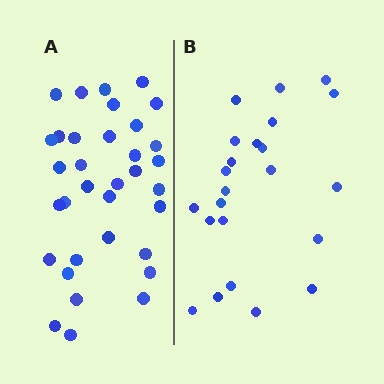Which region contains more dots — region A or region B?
Region A (the left region) has more dots.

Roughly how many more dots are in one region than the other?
Region A has roughly 12 or so more dots than region B.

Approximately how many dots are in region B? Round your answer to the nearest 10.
About 20 dots. (The exact count is 23, which rounds to 20.)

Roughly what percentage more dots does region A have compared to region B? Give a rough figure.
About 50% more.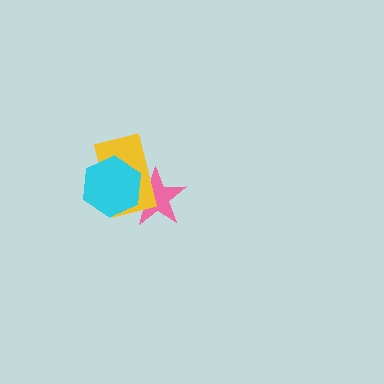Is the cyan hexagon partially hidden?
No, no other shape covers it.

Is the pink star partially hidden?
Yes, it is partially covered by another shape.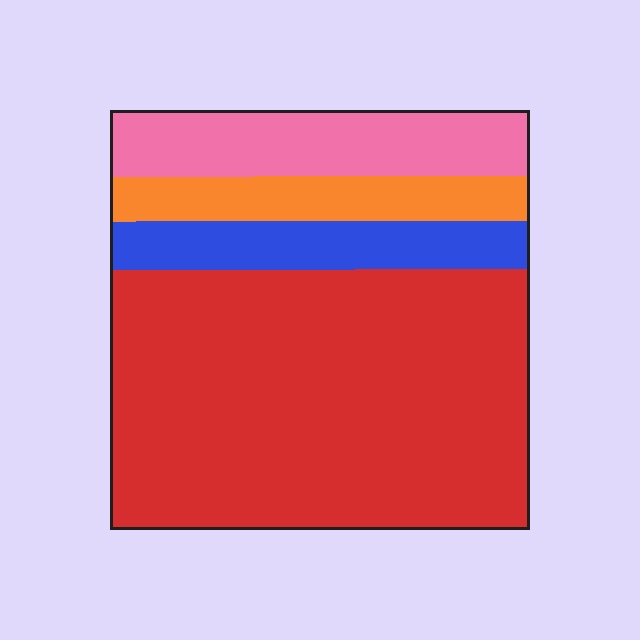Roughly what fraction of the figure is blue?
Blue covers 12% of the figure.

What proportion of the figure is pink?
Pink covers around 15% of the figure.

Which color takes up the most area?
Red, at roughly 60%.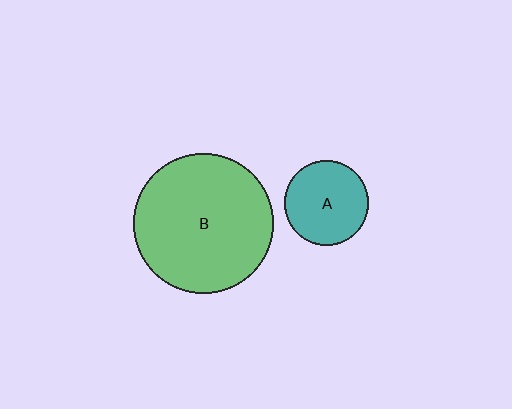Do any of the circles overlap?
No, none of the circles overlap.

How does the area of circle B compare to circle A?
Approximately 2.7 times.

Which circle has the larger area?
Circle B (green).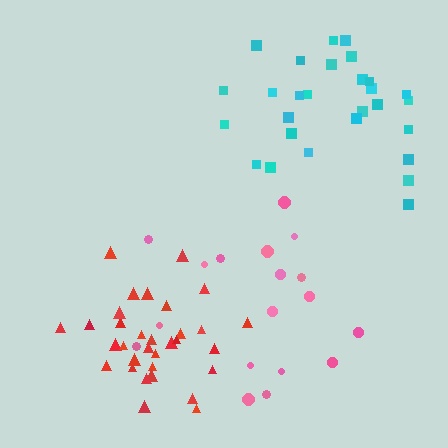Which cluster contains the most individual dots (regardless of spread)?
Red (32).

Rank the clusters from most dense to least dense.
red, cyan, pink.